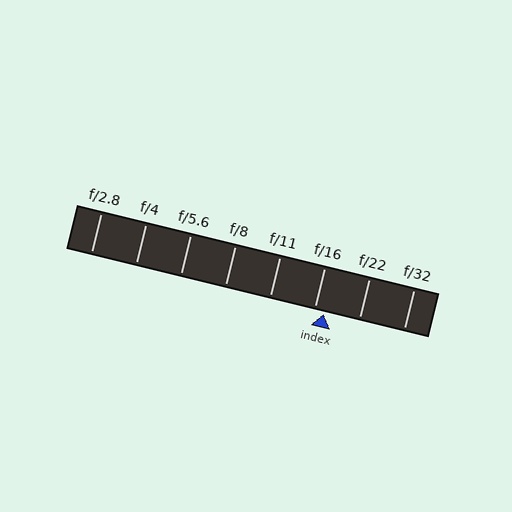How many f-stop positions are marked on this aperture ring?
There are 8 f-stop positions marked.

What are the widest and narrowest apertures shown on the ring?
The widest aperture shown is f/2.8 and the narrowest is f/32.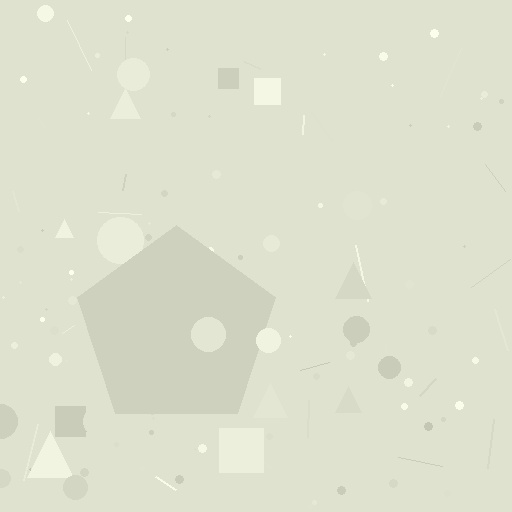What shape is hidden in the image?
A pentagon is hidden in the image.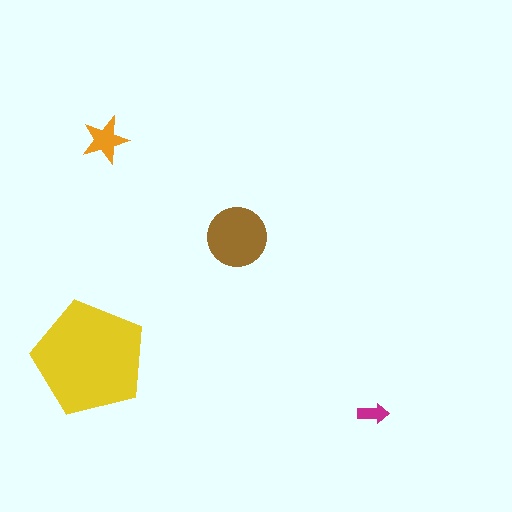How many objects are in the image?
There are 4 objects in the image.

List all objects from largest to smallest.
The yellow pentagon, the brown circle, the orange star, the magenta arrow.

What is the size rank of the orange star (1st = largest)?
3rd.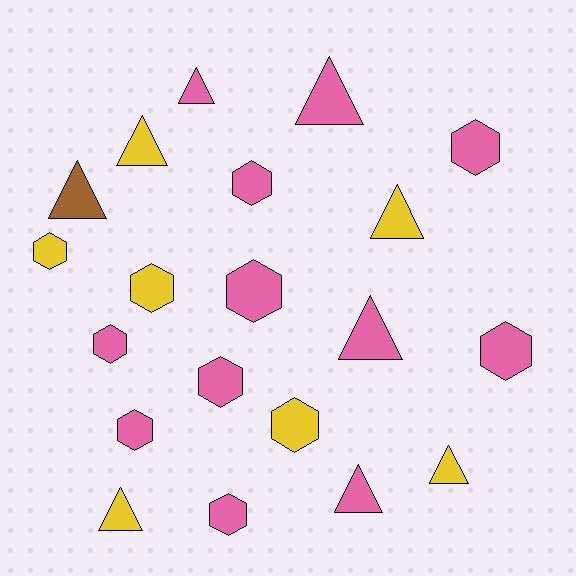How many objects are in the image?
There are 20 objects.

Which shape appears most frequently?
Hexagon, with 11 objects.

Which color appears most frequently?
Pink, with 12 objects.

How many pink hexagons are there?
There are 8 pink hexagons.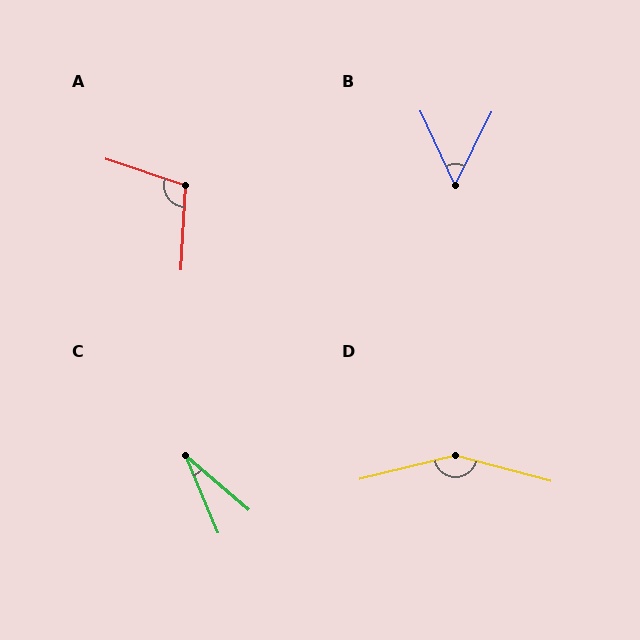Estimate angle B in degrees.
Approximately 52 degrees.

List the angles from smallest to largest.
C (27°), B (52°), A (105°), D (151°).